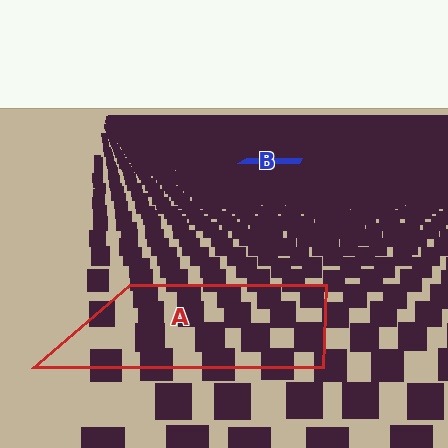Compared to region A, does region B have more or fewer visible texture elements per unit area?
Region B has more texture elements per unit area — they are packed more densely because it is farther away.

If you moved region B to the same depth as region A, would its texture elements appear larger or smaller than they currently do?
They would appear larger. At a closer depth, the same texture elements are projected at a bigger on-screen size.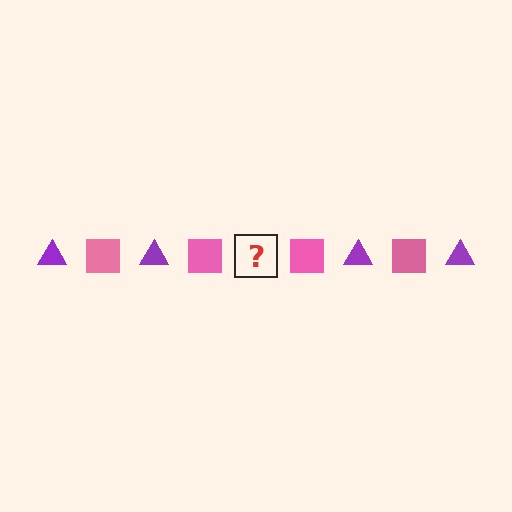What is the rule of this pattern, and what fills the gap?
The rule is that the pattern alternates between purple triangle and pink square. The gap should be filled with a purple triangle.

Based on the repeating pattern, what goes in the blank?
The blank should be a purple triangle.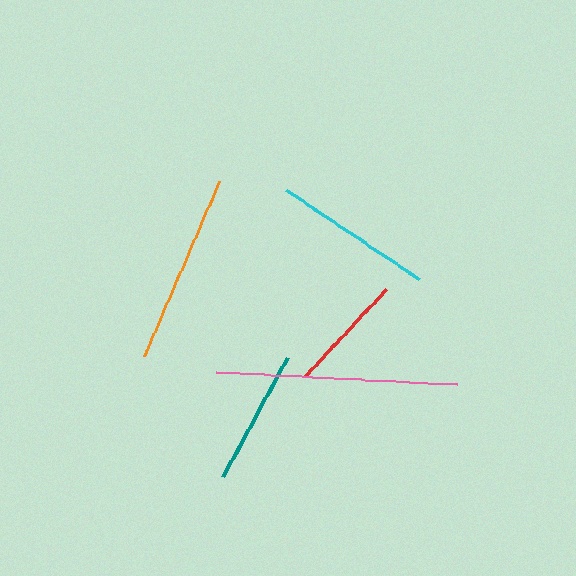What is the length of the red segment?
The red segment is approximately 118 pixels long.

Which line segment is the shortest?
The red line is the shortest at approximately 118 pixels.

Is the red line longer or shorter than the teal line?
The teal line is longer than the red line.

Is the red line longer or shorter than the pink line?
The pink line is longer than the red line.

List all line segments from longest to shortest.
From longest to shortest: pink, orange, cyan, teal, red.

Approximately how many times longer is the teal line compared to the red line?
The teal line is approximately 1.1 times the length of the red line.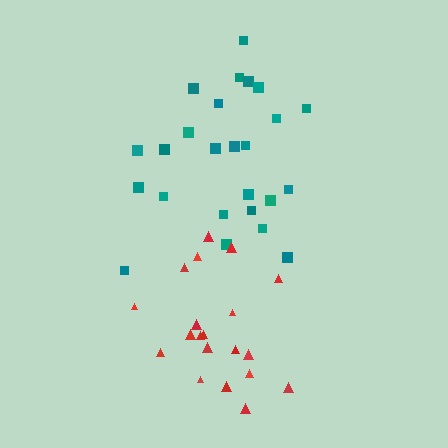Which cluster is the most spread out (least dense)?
Teal.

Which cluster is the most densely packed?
Red.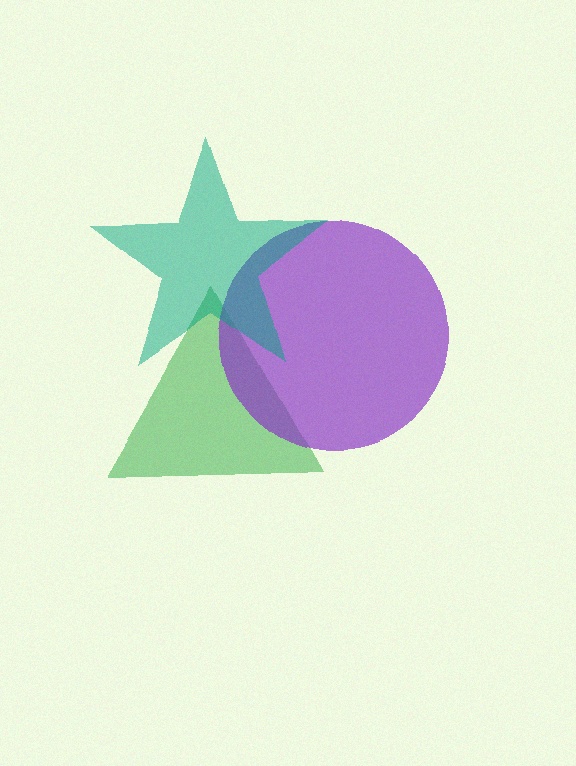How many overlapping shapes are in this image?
There are 3 overlapping shapes in the image.